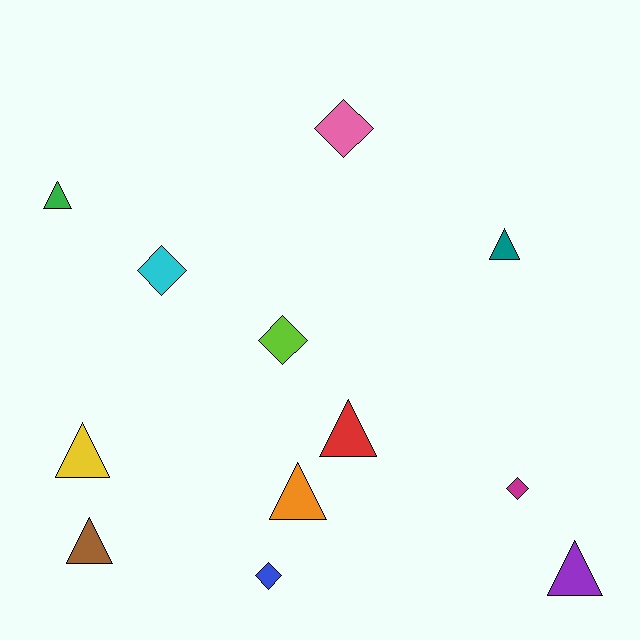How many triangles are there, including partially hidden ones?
There are 7 triangles.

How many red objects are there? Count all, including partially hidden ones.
There is 1 red object.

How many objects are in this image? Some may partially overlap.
There are 12 objects.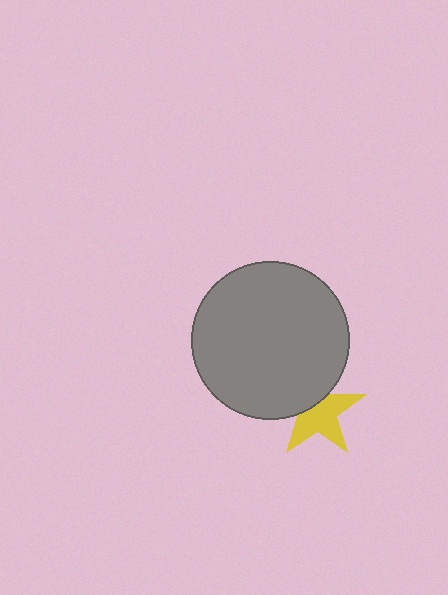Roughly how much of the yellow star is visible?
About half of it is visible (roughly 62%).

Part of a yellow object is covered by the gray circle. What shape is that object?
It is a star.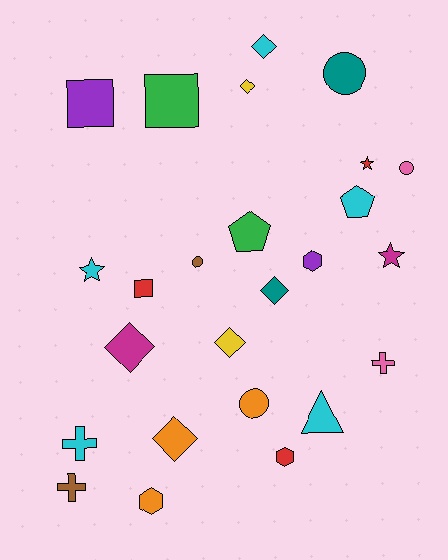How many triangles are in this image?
There is 1 triangle.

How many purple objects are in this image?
There are 2 purple objects.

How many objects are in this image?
There are 25 objects.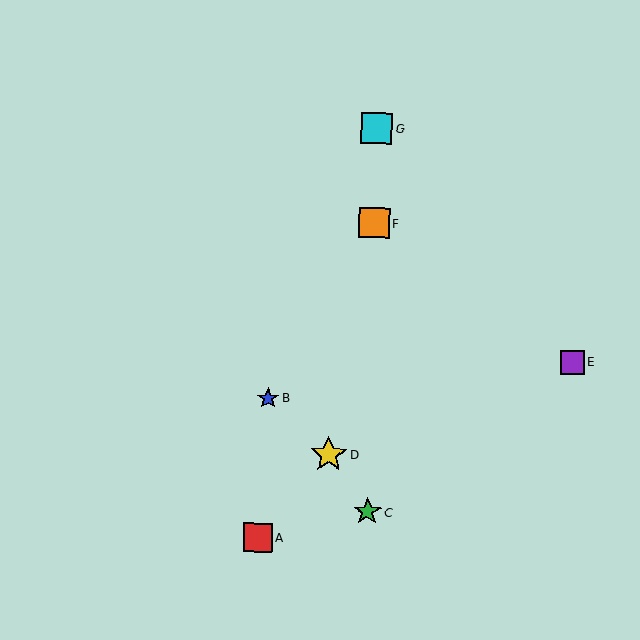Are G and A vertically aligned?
No, G is at x≈377 and A is at x≈258.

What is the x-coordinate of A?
Object A is at x≈258.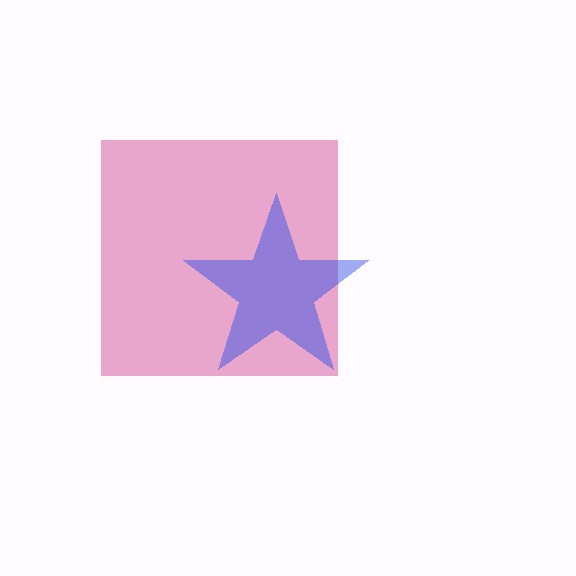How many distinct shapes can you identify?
There are 2 distinct shapes: a pink square, a blue star.